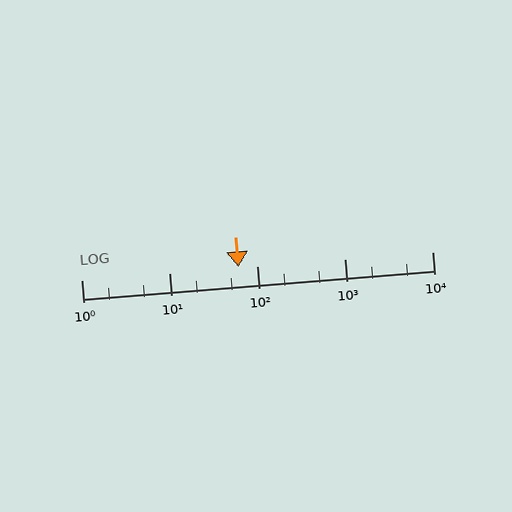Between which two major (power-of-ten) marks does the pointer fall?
The pointer is between 10 and 100.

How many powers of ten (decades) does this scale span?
The scale spans 4 decades, from 1 to 10000.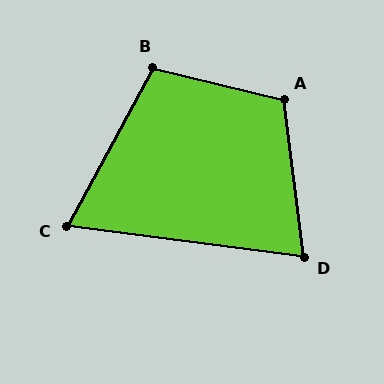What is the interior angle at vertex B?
Approximately 105 degrees (obtuse).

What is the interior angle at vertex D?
Approximately 75 degrees (acute).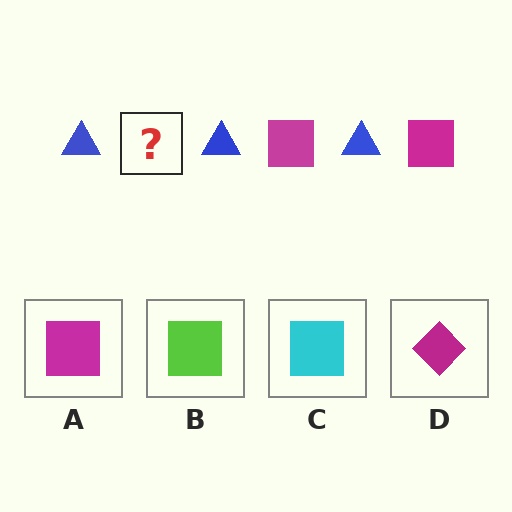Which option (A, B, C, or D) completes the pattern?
A.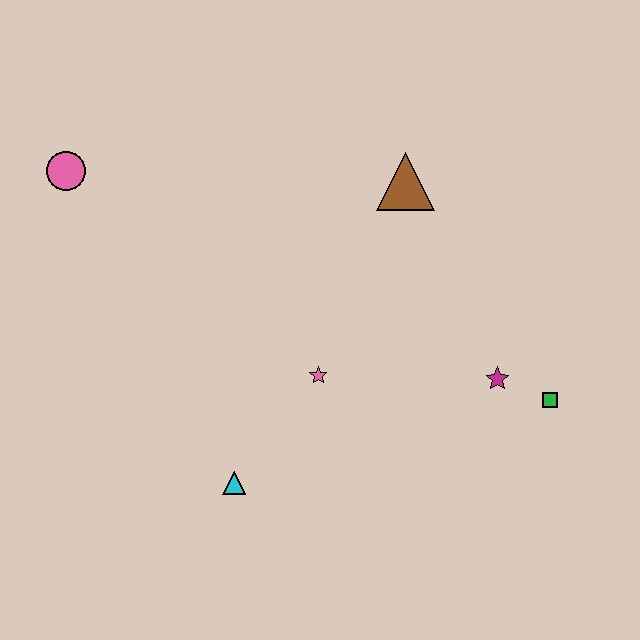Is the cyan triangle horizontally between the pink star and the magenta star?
No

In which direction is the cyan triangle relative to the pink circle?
The cyan triangle is below the pink circle.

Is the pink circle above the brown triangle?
Yes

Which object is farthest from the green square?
The pink circle is farthest from the green square.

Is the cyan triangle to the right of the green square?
No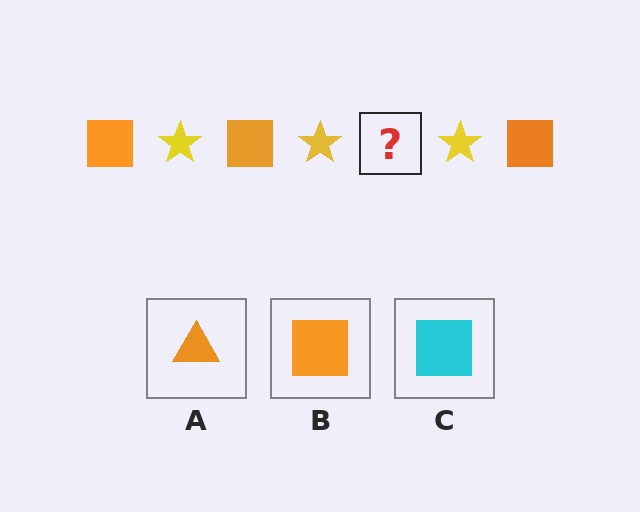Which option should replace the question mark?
Option B.